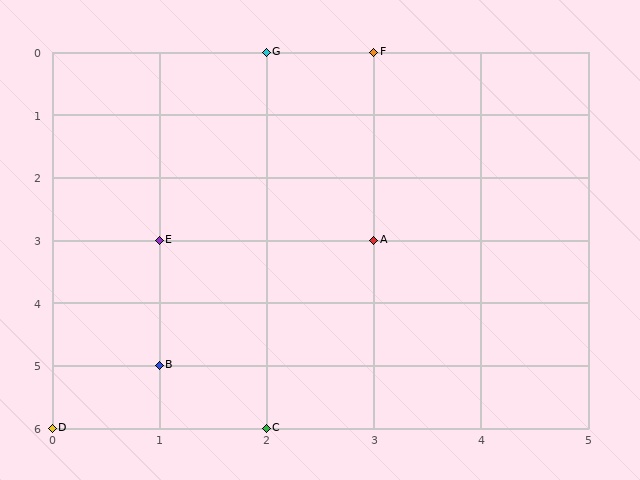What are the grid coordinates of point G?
Point G is at grid coordinates (2, 0).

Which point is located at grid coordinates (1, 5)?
Point B is at (1, 5).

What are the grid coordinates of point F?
Point F is at grid coordinates (3, 0).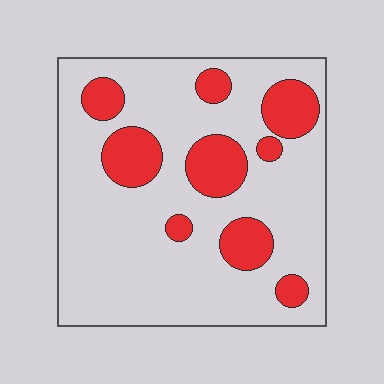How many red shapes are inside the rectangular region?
9.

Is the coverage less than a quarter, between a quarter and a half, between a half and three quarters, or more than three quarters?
Less than a quarter.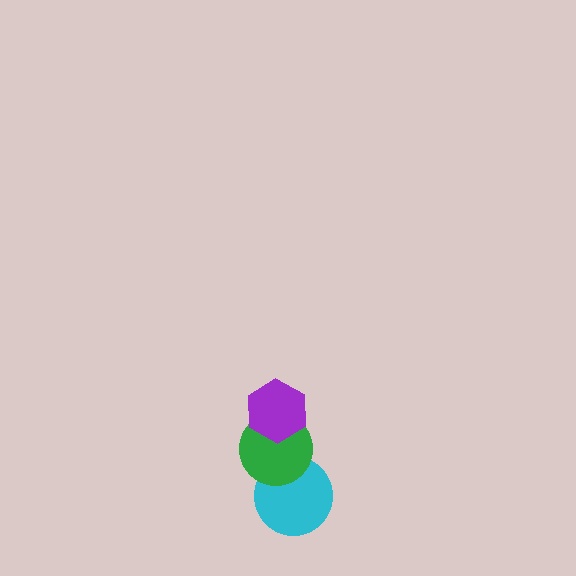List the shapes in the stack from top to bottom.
From top to bottom: the purple hexagon, the green circle, the cyan circle.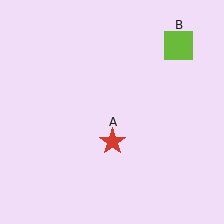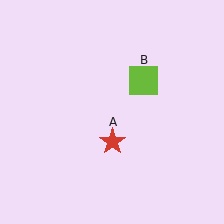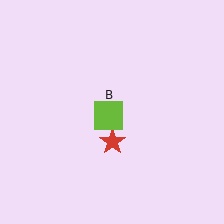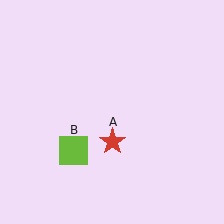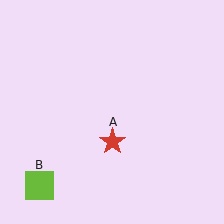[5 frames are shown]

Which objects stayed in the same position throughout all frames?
Red star (object A) remained stationary.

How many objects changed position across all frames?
1 object changed position: lime square (object B).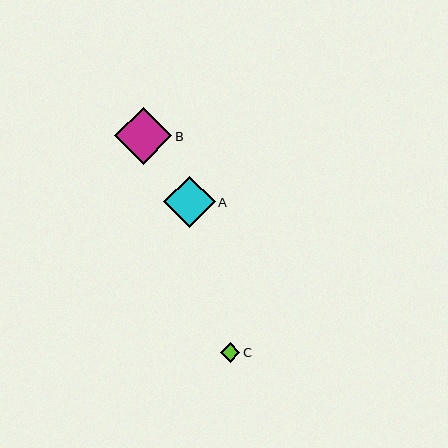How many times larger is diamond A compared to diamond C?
Diamond A is approximately 2.7 times the size of diamond C.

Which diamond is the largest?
Diamond B is the largest with a size of approximately 57 pixels.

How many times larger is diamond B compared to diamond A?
Diamond B is approximately 1.1 times the size of diamond A.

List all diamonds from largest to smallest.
From largest to smallest: B, A, C.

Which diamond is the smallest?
Diamond C is the smallest with a size of approximately 19 pixels.